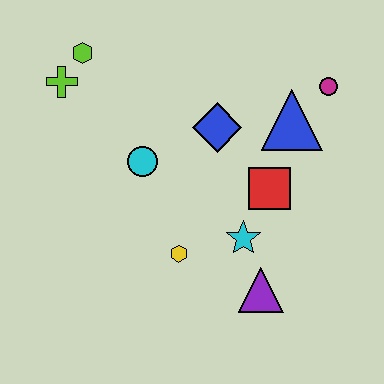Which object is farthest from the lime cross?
The purple triangle is farthest from the lime cross.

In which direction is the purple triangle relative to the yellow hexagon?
The purple triangle is to the right of the yellow hexagon.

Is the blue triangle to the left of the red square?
No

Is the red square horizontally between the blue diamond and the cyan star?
No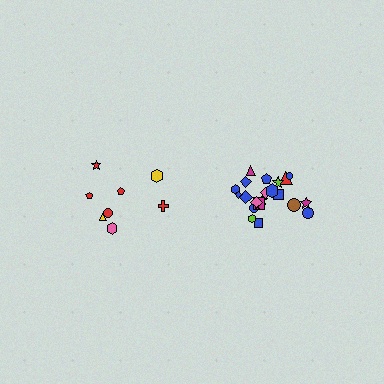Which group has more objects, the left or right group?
The right group.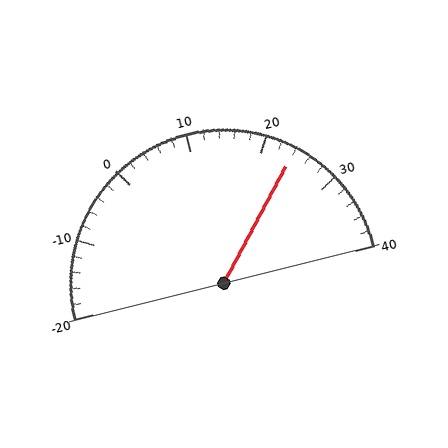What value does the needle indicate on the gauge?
The needle indicates approximately 24.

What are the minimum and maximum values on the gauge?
The gauge ranges from -20 to 40.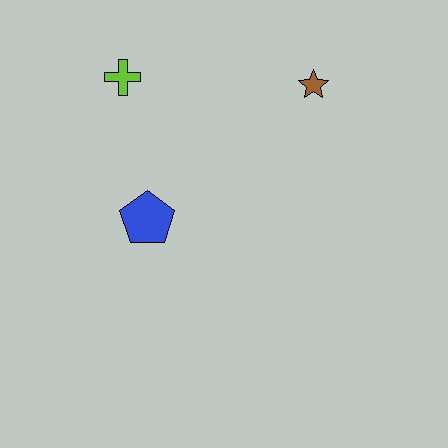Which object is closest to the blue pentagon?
The lime cross is closest to the blue pentagon.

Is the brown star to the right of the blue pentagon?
Yes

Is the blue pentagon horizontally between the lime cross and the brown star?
Yes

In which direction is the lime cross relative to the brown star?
The lime cross is to the left of the brown star.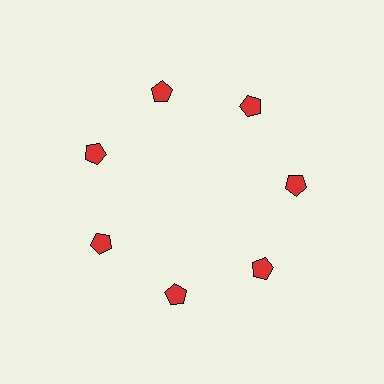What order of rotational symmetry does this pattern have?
This pattern has 7-fold rotational symmetry.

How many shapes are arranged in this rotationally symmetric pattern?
There are 7 shapes, arranged in 7 groups of 1.